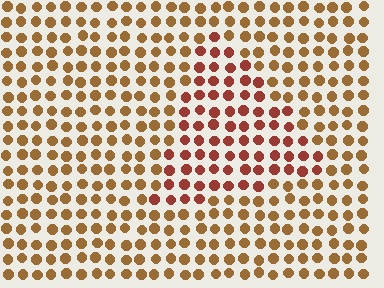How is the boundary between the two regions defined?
The boundary is defined purely by a slight shift in hue (about 31 degrees). Spacing, size, and orientation are identical on both sides.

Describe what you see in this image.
The image is filled with small brown elements in a uniform arrangement. A triangle-shaped region is visible where the elements are tinted to a slightly different hue, forming a subtle color boundary.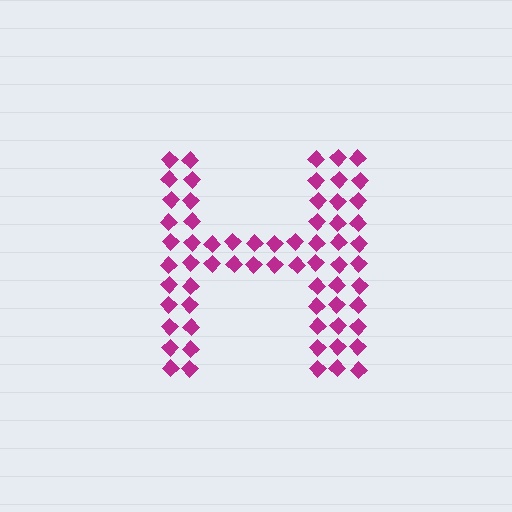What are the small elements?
The small elements are diamonds.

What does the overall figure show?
The overall figure shows the letter H.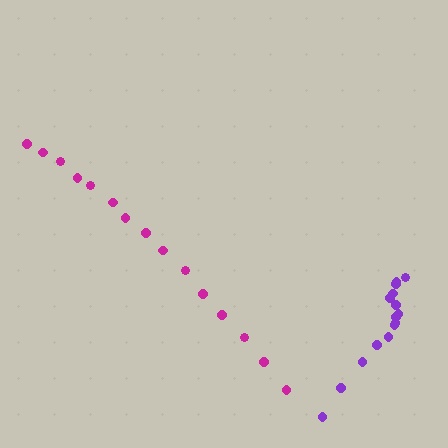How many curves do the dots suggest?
There are 2 distinct paths.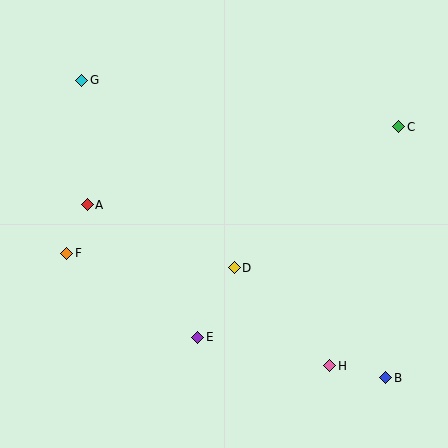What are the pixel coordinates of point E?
Point E is at (198, 337).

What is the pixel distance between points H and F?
The distance between H and F is 286 pixels.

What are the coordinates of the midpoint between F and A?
The midpoint between F and A is at (77, 229).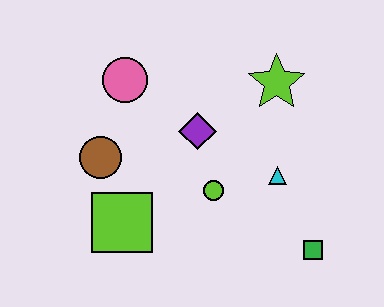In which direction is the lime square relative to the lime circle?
The lime square is to the left of the lime circle.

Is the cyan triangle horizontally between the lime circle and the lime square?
No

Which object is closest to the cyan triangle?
The lime circle is closest to the cyan triangle.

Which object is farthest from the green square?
The pink circle is farthest from the green square.